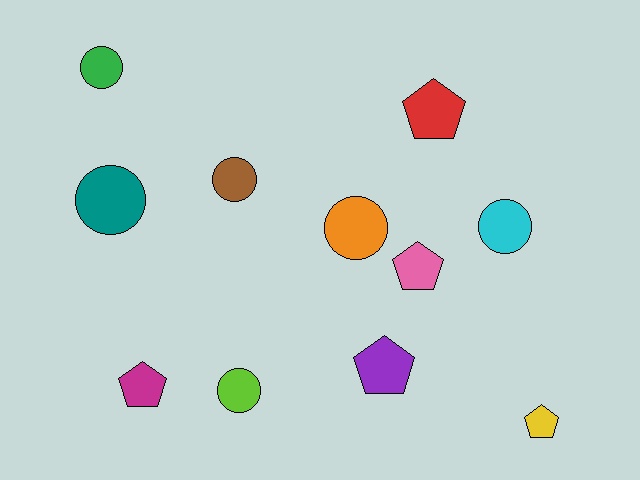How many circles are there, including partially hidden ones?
There are 6 circles.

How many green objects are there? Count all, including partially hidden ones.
There is 1 green object.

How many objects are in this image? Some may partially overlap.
There are 11 objects.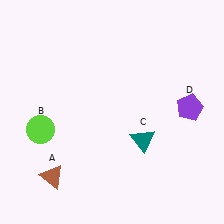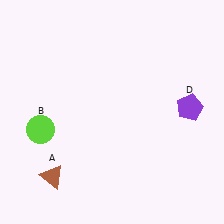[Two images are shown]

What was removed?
The teal triangle (C) was removed in Image 2.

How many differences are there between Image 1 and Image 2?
There is 1 difference between the two images.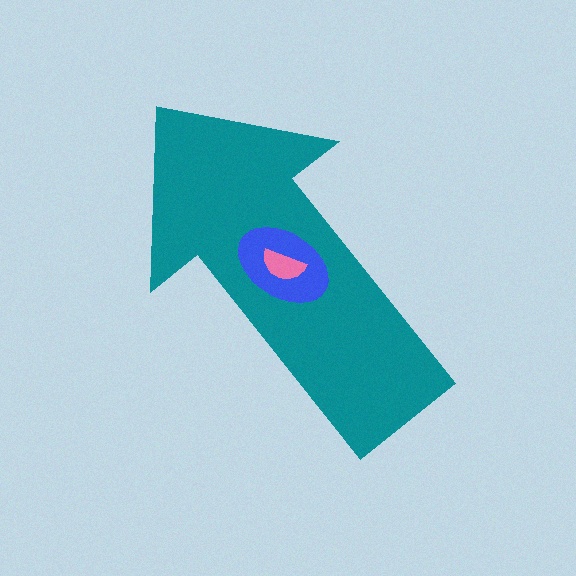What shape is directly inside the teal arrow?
The blue ellipse.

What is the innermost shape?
The pink semicircle.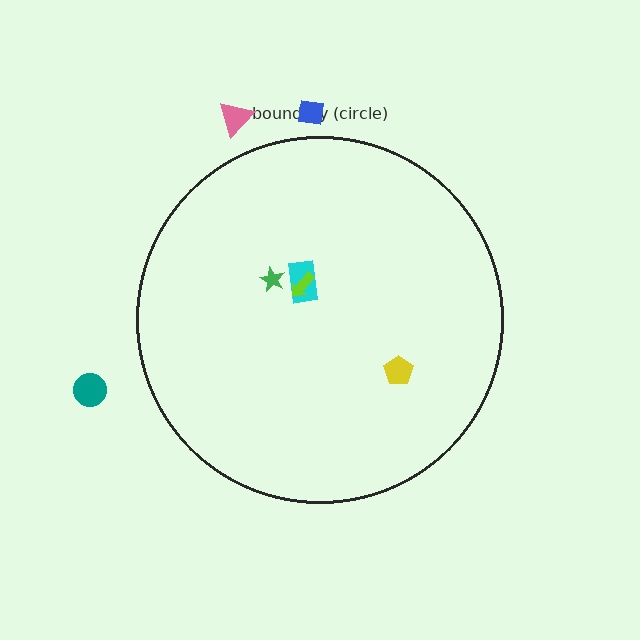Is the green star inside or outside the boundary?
Inside.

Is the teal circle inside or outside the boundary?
Outside.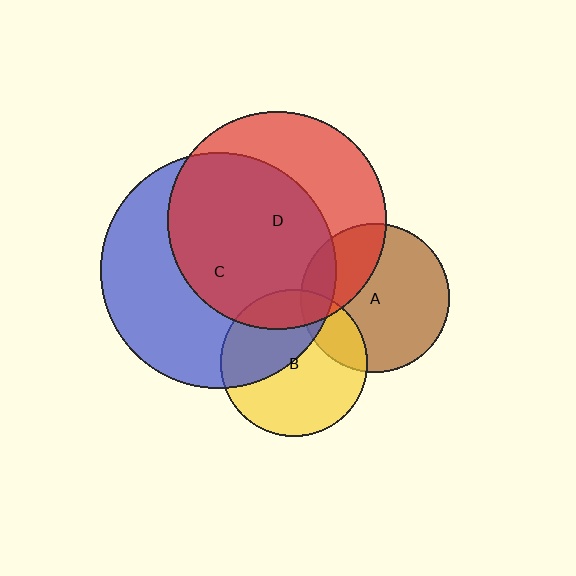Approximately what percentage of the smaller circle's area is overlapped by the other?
Approximately 20%.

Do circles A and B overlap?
Yes.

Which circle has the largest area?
Circle C (blue).